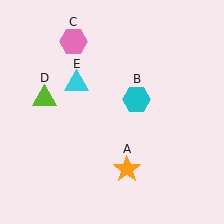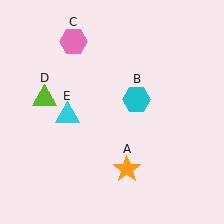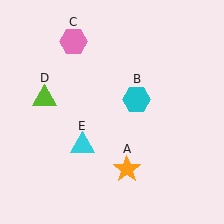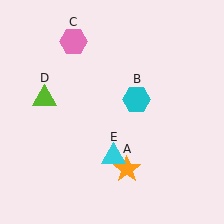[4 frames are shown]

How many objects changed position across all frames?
1 object changed position: cyan triangle (object E).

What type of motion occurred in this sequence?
The cyan triangle (object E) rotated counterclockwise around the center of the scene.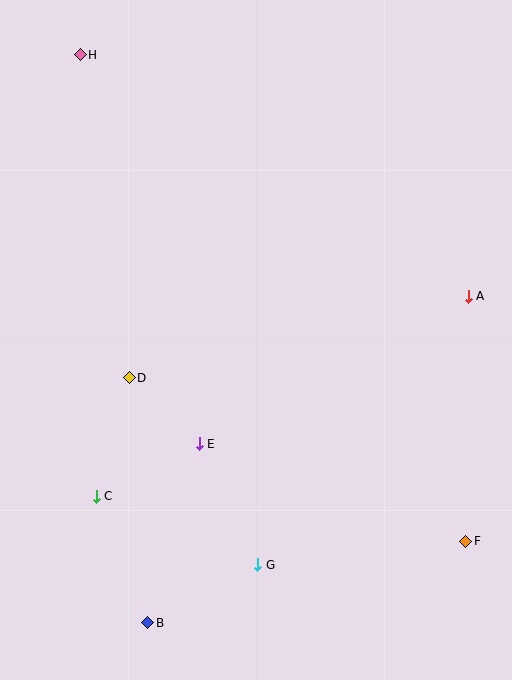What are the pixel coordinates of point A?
Point A is at (468, 296).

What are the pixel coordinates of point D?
Point D is at (129, 378).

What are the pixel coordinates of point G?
Point G is at (258, 565).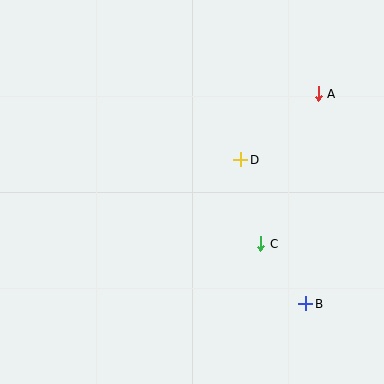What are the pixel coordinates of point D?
Point D is at (241, 160).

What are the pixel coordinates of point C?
Point C is at (261, 244).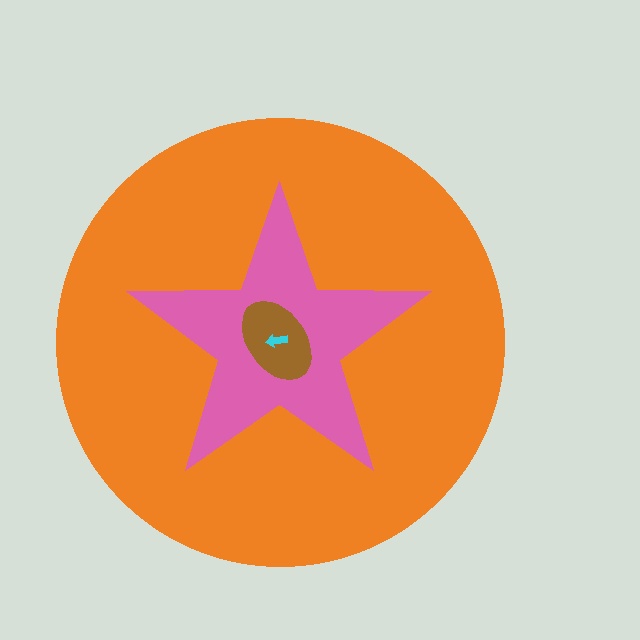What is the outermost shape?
The orange circle.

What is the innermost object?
The cyan arrow.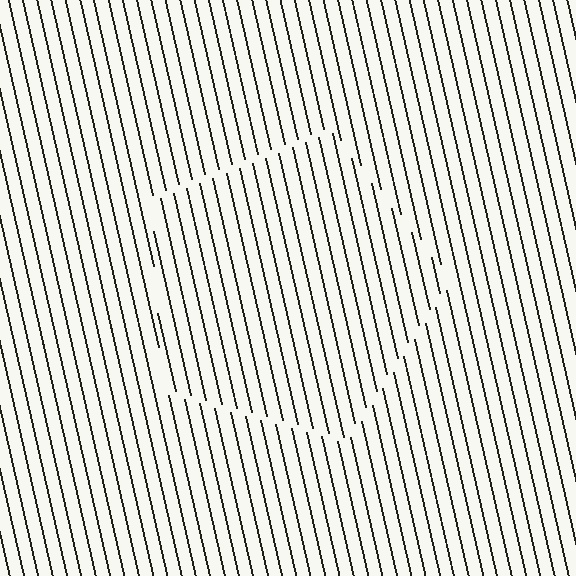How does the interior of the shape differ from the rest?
The interior of the shape contains the same grating, shifted by half a period — the contour is defined by the phase discontinuity where line-ends from the inner and outer gratings abut.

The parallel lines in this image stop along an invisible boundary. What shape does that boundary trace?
An illusory pentagon. The interior of the shape contains the same grating, shifted by half a period — the contour is defined by the phase discontinuity where line-ends from the inner and outer gratings abut.